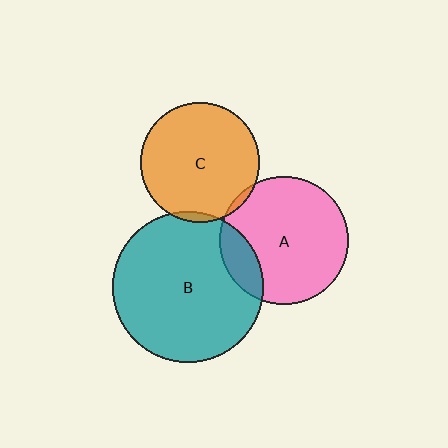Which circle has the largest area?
Circle B (teal).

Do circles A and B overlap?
Yes.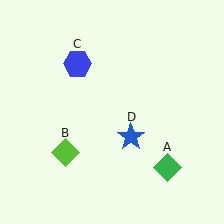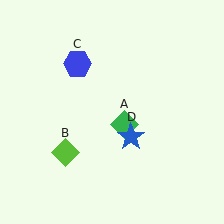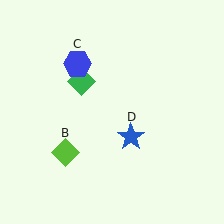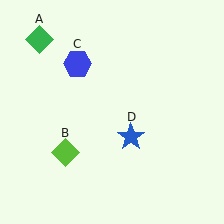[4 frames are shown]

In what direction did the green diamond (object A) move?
The green diamond (object A) moved up and to the left.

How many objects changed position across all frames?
1 object changed position: green diamond (object A).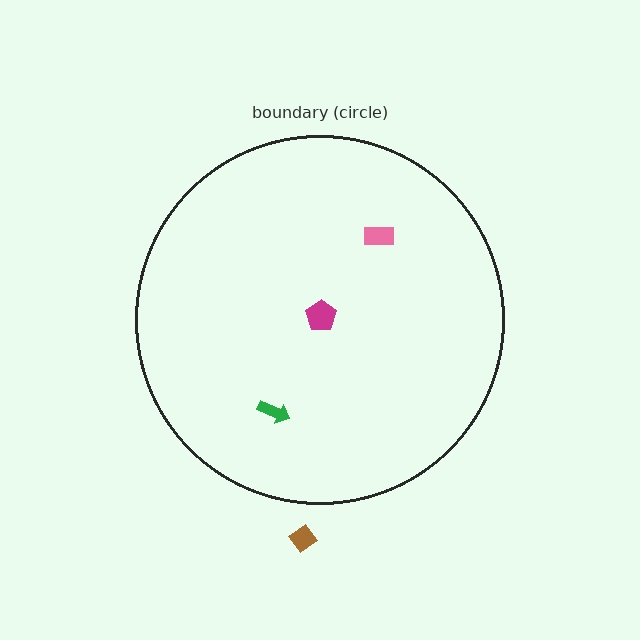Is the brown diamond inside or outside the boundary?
Outside.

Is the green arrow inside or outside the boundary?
Inside.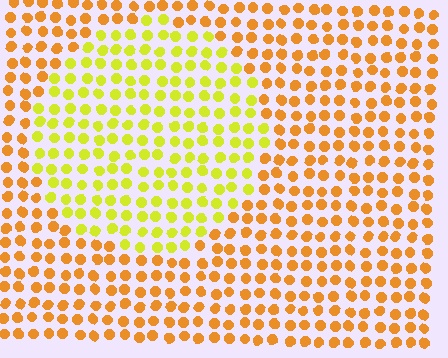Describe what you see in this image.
The image is filled with small orange elements in a uniform arrangement. A circle-shaped region is visible where the elements are tinted to a slightly different hue, forming a subtle color boundary.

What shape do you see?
I see a circle.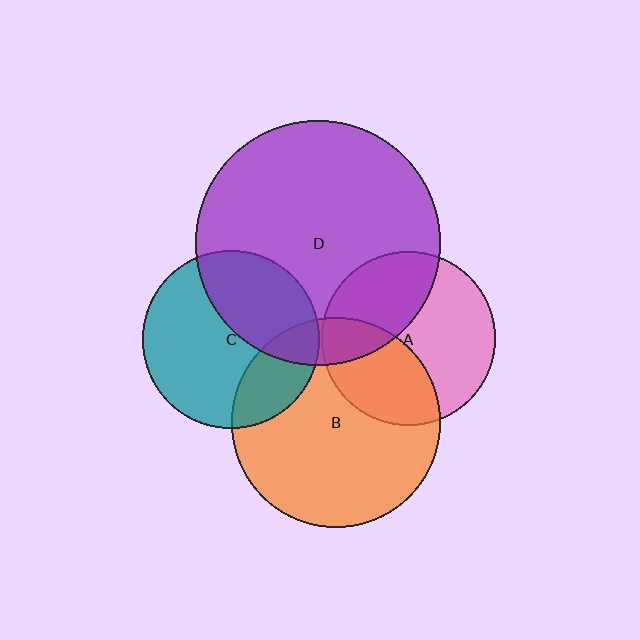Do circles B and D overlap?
Yes.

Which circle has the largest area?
Circle D (purple).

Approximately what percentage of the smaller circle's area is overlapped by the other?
Approximately 15%.